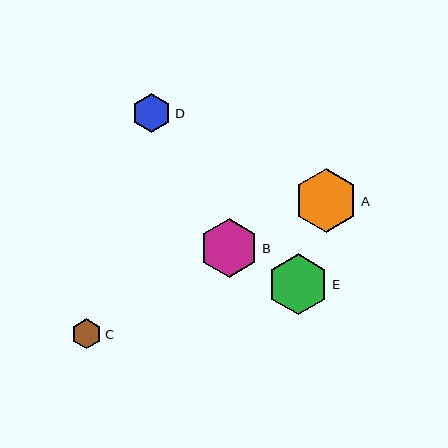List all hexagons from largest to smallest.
From largest to smallest: A, E, B, D, C.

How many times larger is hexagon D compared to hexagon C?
Hexagon D is approximately 1.3 times the size of hexagon C.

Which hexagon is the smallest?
Hexagon C is the smallest with a size of approximately 30 pixels.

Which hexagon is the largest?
Hexagon A is the largest with a size of approximately 64 pixels.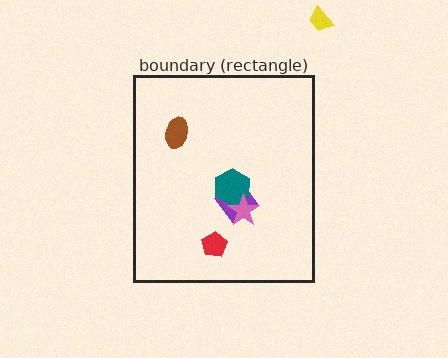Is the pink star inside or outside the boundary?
Inside.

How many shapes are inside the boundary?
5 inside, 1 outside.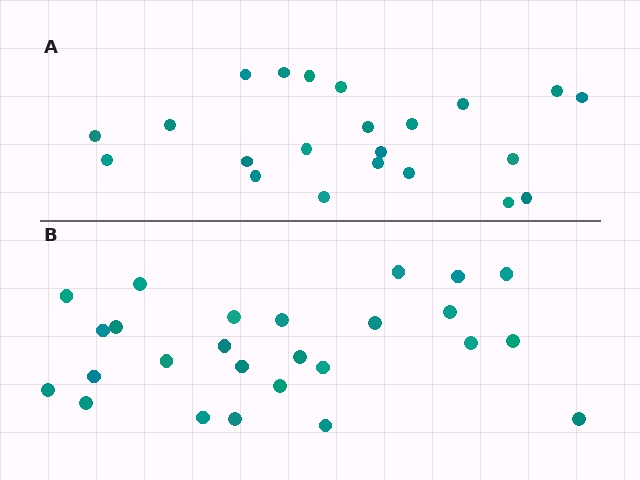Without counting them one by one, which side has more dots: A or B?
Region B (the bottom region) has more dots.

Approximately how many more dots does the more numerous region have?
Region B has about 4 more dots than region A.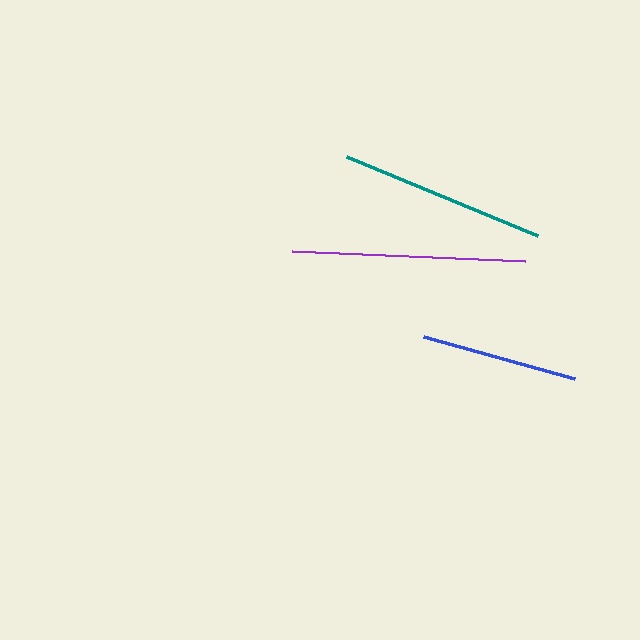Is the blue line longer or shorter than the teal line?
The teal line is longer than the blue line.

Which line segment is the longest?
The purple line is the longest at approximately 233 pixels.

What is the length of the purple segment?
The purple segment is approximately 233 pixels long.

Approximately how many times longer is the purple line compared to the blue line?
The purple line is approximately 1.5 times the length of the blue line.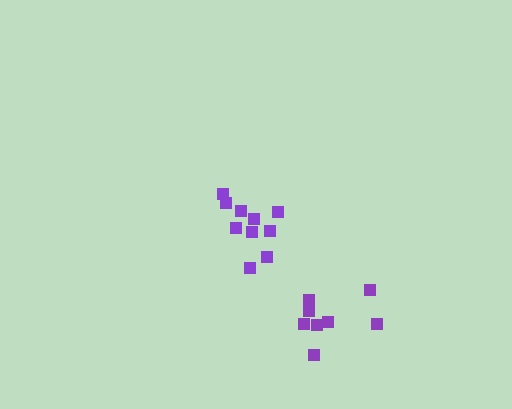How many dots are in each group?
Group 1: 10 dots, Group 2: 8 dots (18 total).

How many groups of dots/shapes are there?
There are 2 groups.